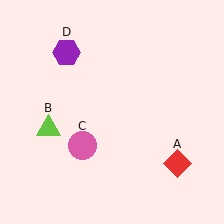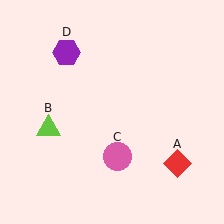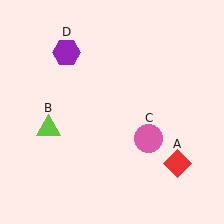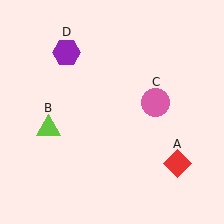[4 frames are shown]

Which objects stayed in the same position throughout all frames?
Red diamond (object A) and lime triangle (object B) and purple hexagon (object D) remained stationary.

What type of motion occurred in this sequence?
The pink circle (object C) rotated counterclockwise around the center of the scene.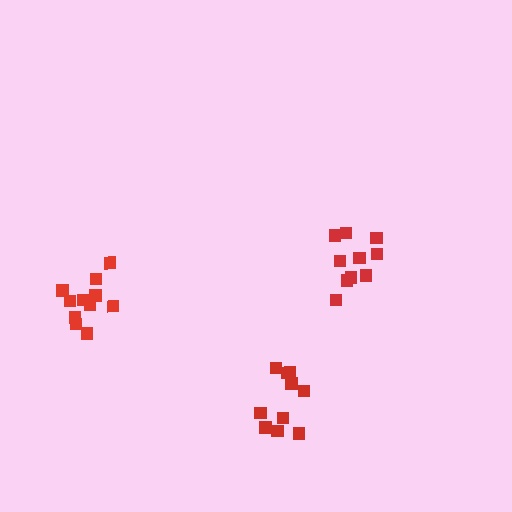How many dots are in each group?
Group 1: 11 dots, Group 2: 10 dots, Group 3: 10 dots (31 total).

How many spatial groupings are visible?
There are 3 spatial groupings.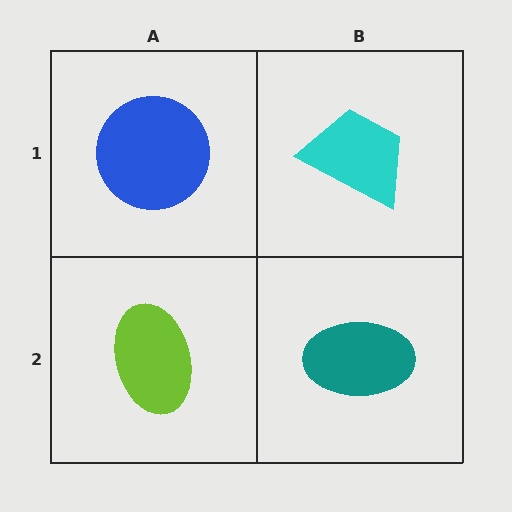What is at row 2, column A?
A lime ellipse.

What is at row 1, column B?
A cyan trapezoid.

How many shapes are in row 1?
2 shapes.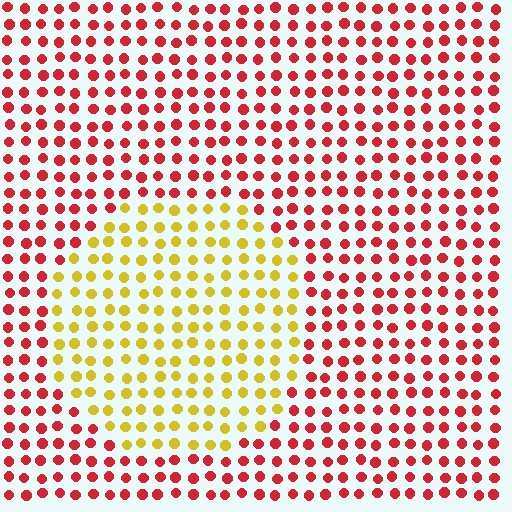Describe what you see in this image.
The image is filled with small red elements in a uniform arrangement. A circle-shaped region is visible where the elements are tinted to a slightly different hue, forming a subtle color boundary.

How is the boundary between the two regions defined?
The boundary is defined purely by a slight shift in hue (about 61 degrees). Spacing, size, and orientation are identical on both sides.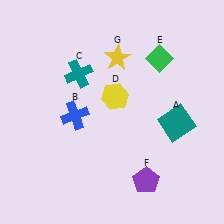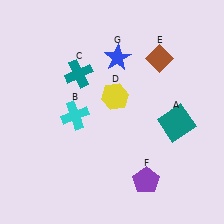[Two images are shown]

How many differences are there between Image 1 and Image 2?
There are 3 differences between the two images.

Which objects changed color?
B changed from blue to cyan. E changed from green to brown. G changed from yellow to blue.